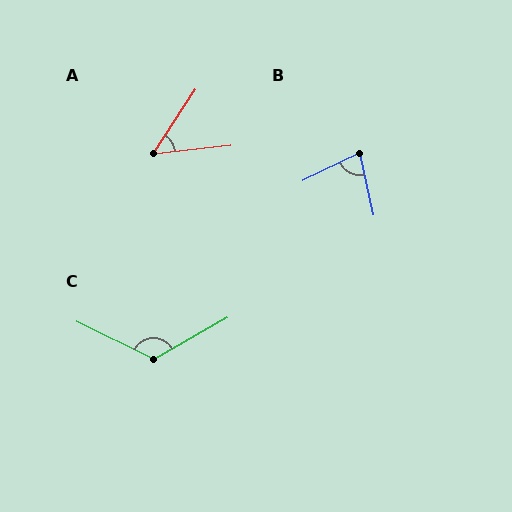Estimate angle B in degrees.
Approximately 76 degrees.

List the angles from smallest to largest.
A (50°), B (76°), C (124°).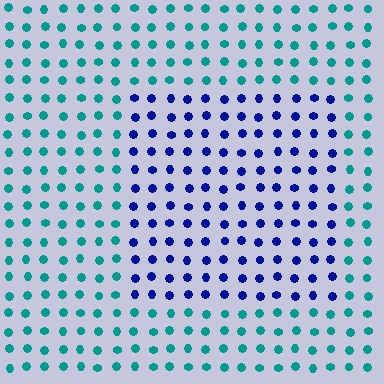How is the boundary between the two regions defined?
The boundary is defined purely by a slight shift in hue (about 58 degrees). Spacing, size, and orientation are identical on both sides.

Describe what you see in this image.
The image is filled with small teal elements in a uniform arrangement. A rectangle-shaped region is visible where the elements are tinted to a slightly different hue, forming a subtle color boundary.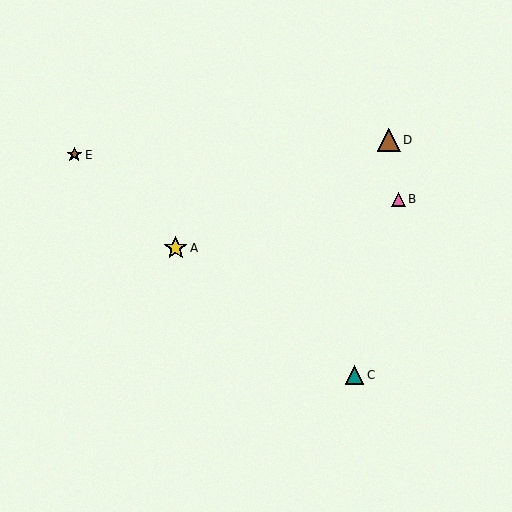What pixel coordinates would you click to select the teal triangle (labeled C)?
Click at (354, 375) to select the teal triangle C.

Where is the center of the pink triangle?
The center of the pink triangle is at (398, 199).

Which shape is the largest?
The brown triangle (labeled D) is the largest.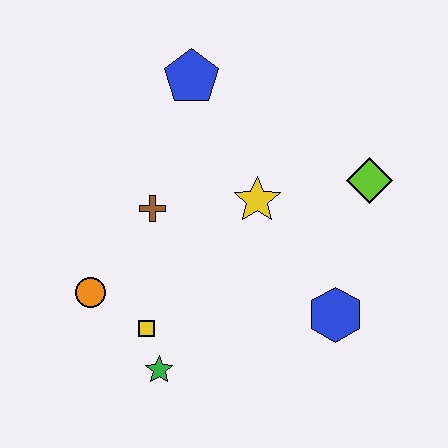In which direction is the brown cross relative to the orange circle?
The brown cross is above the orange circle.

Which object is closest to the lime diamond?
The yellow star is closest to the lime diamond.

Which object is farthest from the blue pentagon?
The green star is farthest from the blue pentagon.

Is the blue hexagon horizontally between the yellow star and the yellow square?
No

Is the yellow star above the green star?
Yes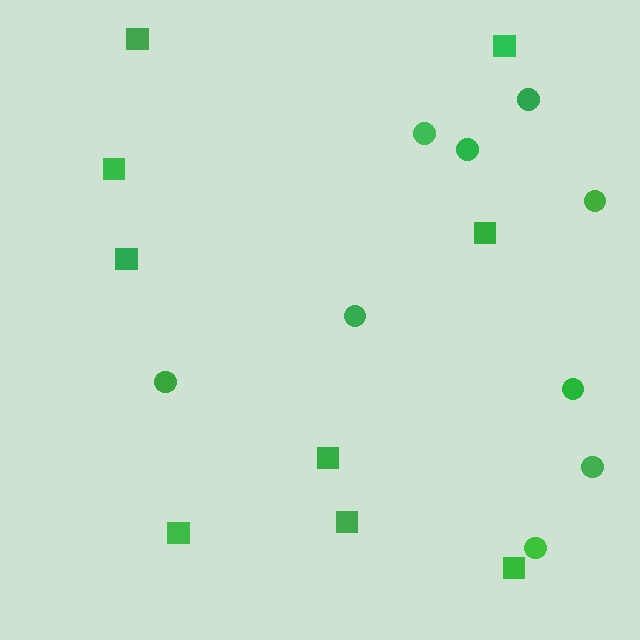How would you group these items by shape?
There are 2 groups: one group of circles (9) and one group of squares (9).